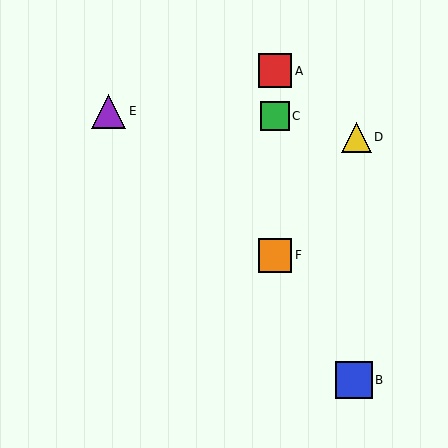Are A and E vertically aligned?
No, A is at x≈275 and E is at x≈109.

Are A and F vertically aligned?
Yes, both are at x≈275.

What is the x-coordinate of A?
Object A is at x≈275.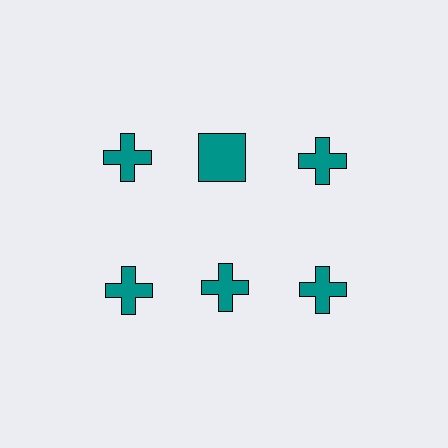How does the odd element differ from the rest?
It has a different shape: square instead of cross.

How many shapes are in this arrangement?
There are 6 shapes arranged in a grid pattern.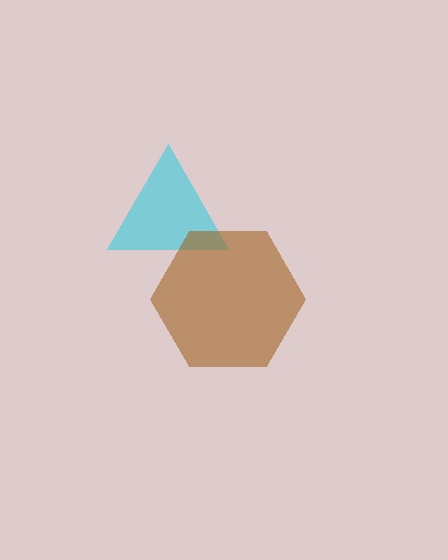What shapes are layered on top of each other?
The layered shapes are: a cyan triangle, a brown hexagon.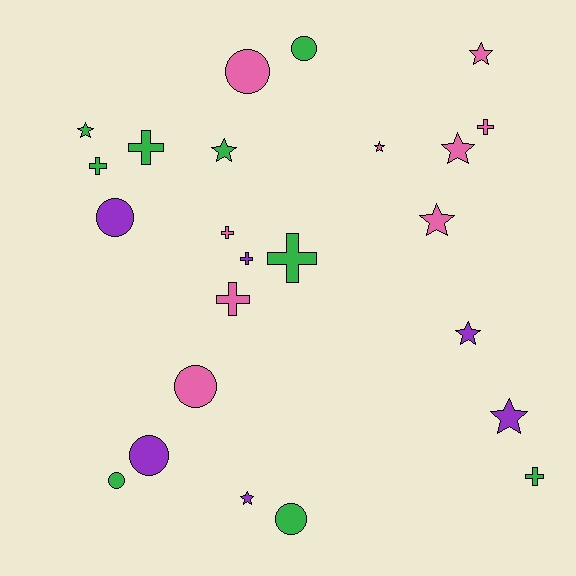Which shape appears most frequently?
Star, with 9 objects.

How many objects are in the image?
There are 24 objects.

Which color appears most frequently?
Green, with 9 objects.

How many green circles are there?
There are 3 green circles.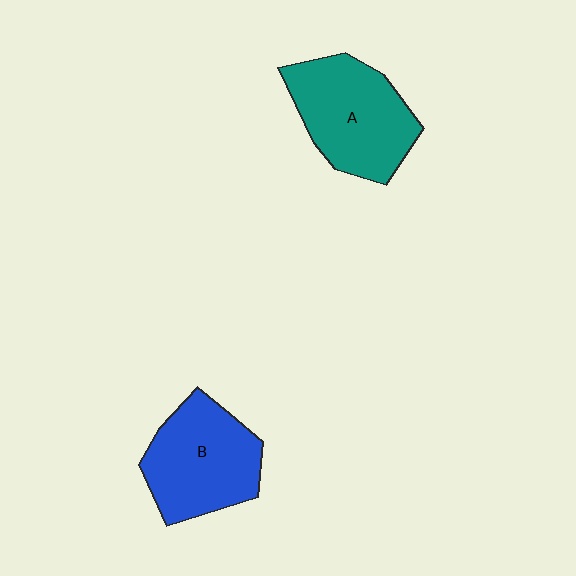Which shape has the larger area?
Shape A (teal).